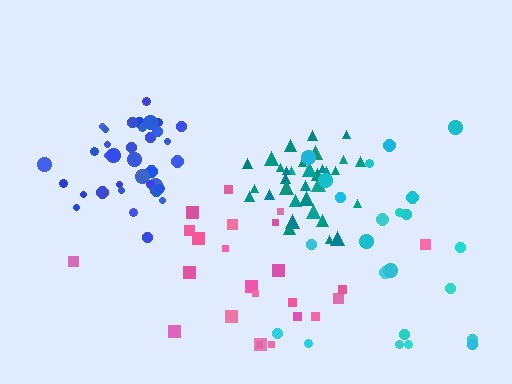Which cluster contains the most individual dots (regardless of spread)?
Blue (35).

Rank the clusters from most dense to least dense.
teal, blue, pink, cyan.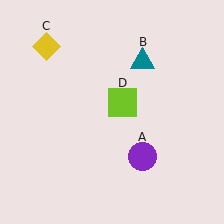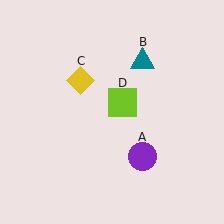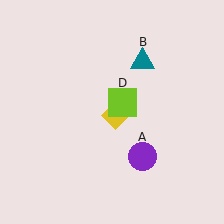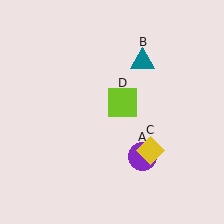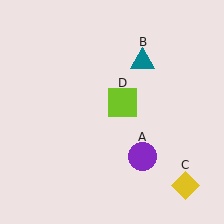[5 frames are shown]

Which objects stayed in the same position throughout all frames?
Purple circle (object A) and teal triangle (object B) and lime square (object D) remained stationary.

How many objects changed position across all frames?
1 object changed position: yellow diamond (object C).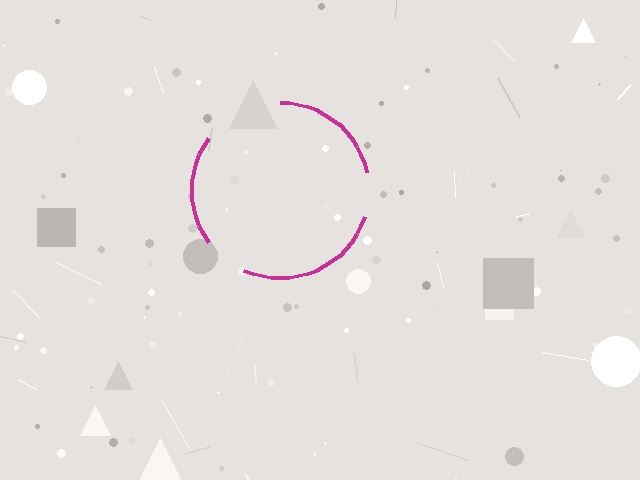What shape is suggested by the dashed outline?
The dashed outline suggests a circle.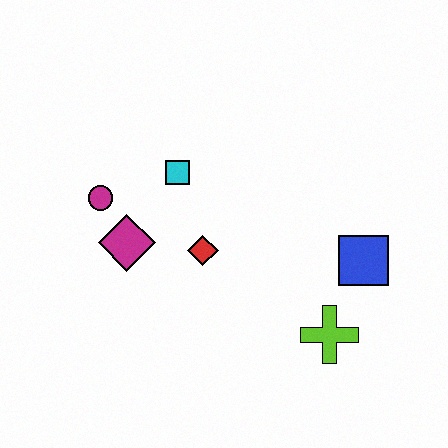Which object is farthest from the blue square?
The magenta circle is farthest from the blue square.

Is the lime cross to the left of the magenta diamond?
No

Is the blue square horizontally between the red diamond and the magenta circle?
No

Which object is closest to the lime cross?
The blue square is closest to the lime cross.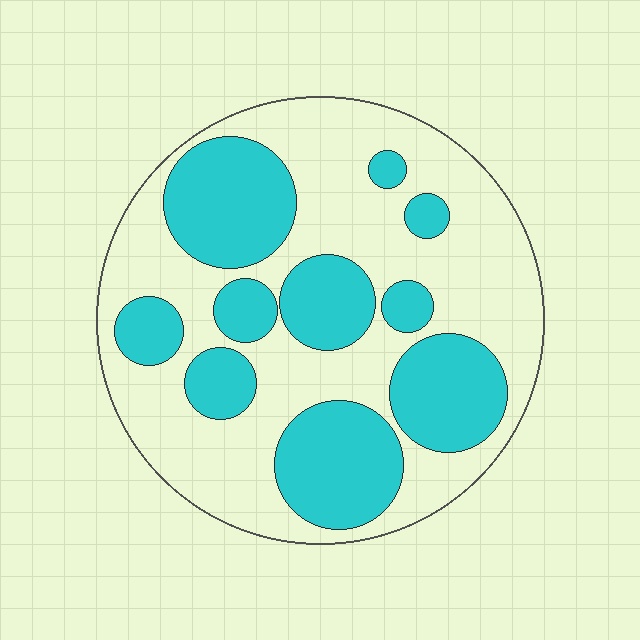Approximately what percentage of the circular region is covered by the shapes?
Approximately 40%.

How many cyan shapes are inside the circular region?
10.